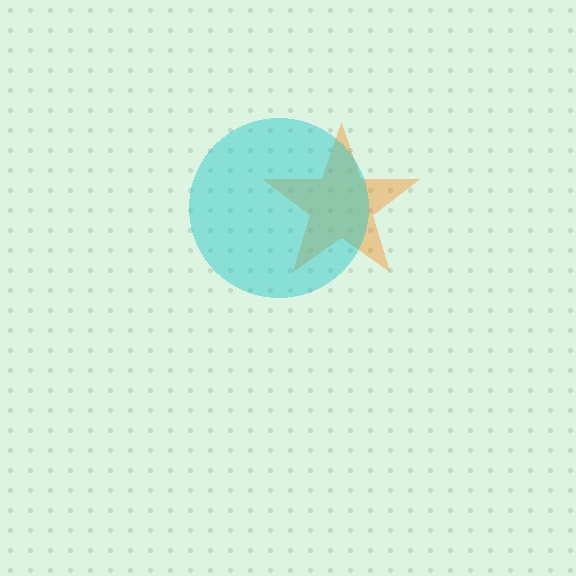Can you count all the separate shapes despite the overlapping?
Yes, there are 2 separate shapes.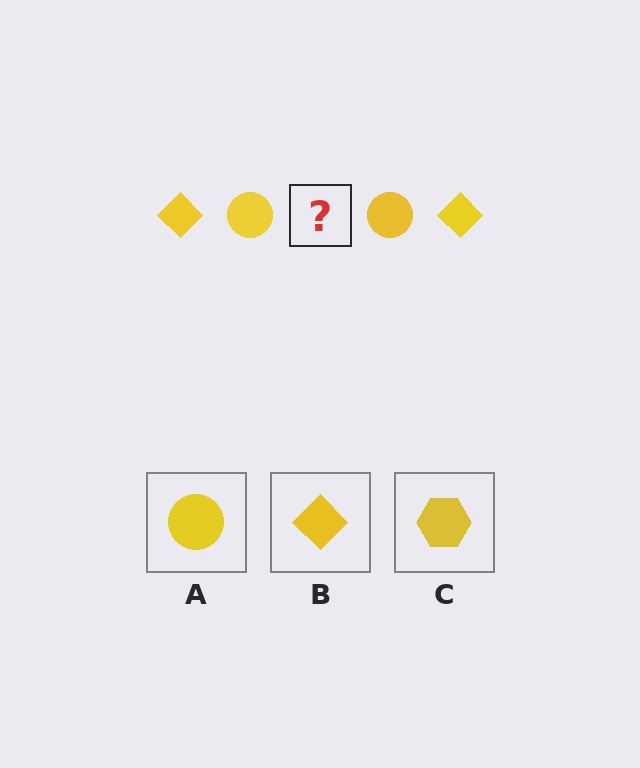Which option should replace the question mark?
Option B.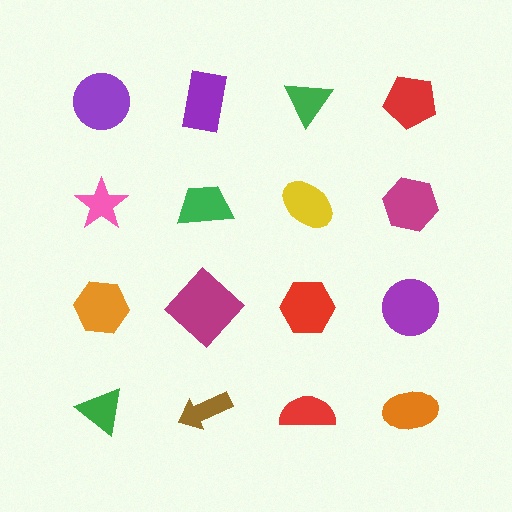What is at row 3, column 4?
A purple circle.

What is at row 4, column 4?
An orange ellipse.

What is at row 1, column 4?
A red pentagon.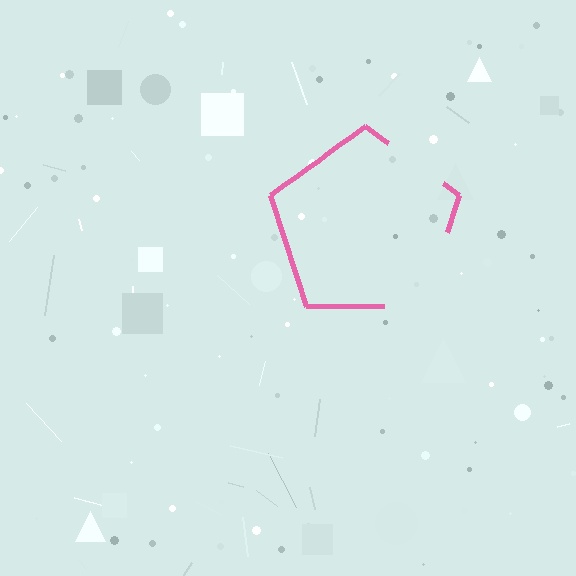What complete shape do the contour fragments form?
The contour fragments form a pentagon.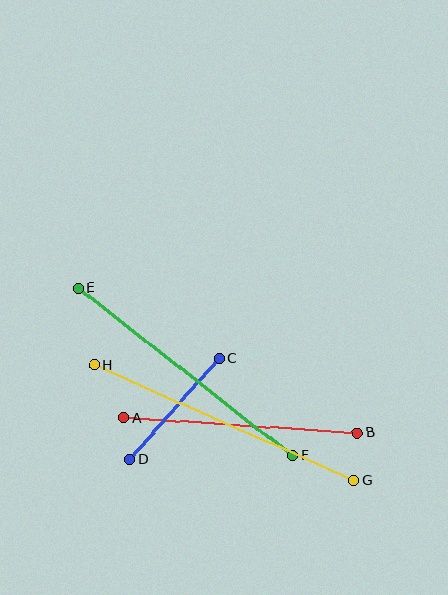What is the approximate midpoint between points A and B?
The midpoint is at approximately (241, 425) pixels.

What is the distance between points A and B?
The distance is approximately 234 pixels.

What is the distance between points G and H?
The distance is approximately 284 pixels.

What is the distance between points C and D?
The distance is approximately 135 pixels.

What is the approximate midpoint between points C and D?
The midpoint is at approximately (174, 409) pixels.